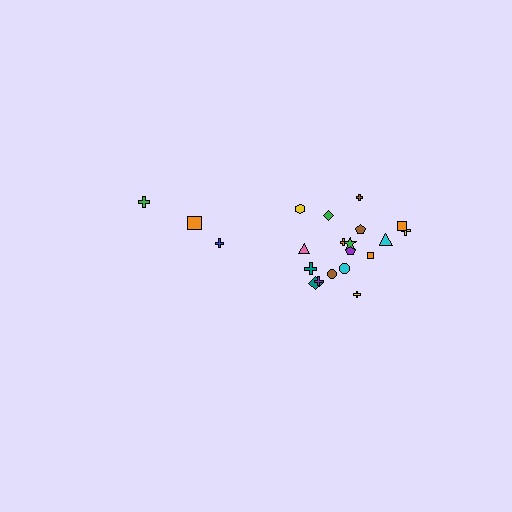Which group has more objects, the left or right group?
The right group.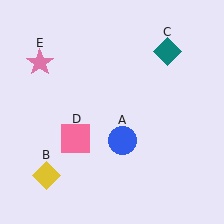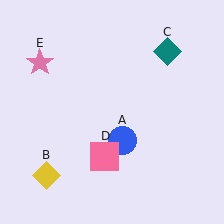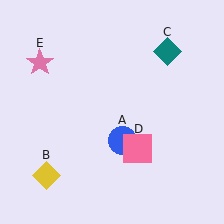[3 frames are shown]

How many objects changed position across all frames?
1 object changed position: pink square (object D).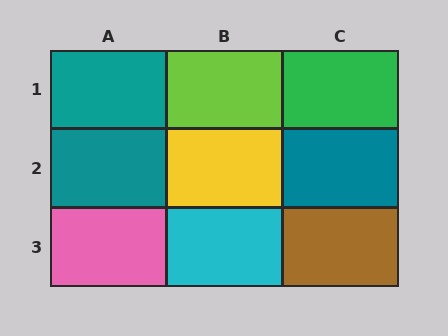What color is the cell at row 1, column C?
Green.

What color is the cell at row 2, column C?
Teal.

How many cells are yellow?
1 cell is yellow.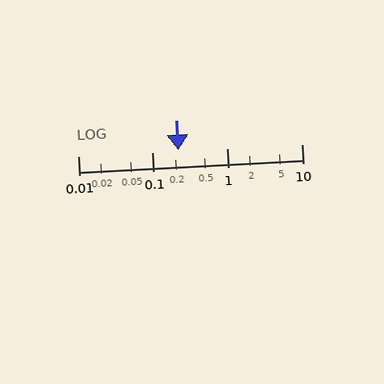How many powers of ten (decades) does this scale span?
The scale spans 3 decades, from 0.01 to 10.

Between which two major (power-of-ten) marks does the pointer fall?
The pointer is between 0.1 and 1.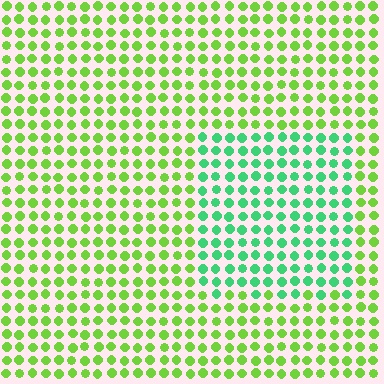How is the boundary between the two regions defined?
The boundary is defined purely by a slight shift in hue (about 45 degrees). Spacing, size, and orientation are identical on both sides.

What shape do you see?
I see a rectangle.